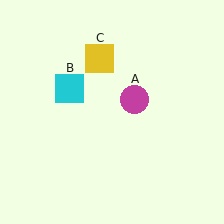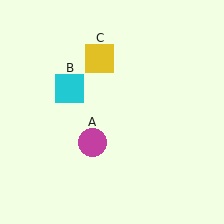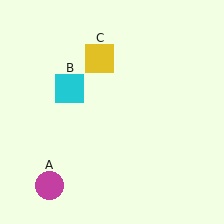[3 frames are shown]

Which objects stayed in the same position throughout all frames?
Cyan square (object B) and yellow square (object C) remained stationary.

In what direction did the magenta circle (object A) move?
The magenta circle (object A) moved down and to the left.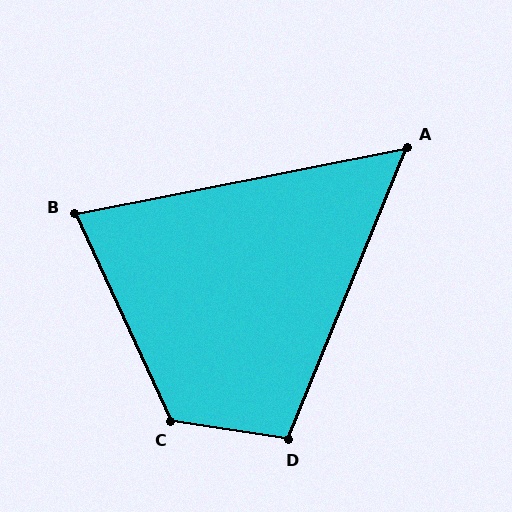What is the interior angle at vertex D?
Approximately 104 degrees (obtuse).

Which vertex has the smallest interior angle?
A, at approximately 57 degrees.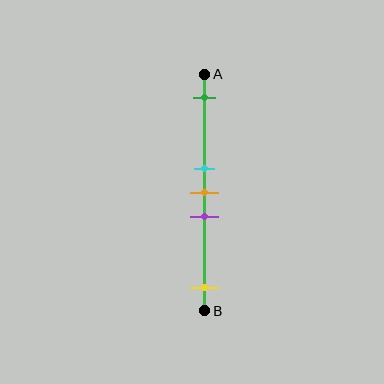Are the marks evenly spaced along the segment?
No, the marks are not evenly spaced.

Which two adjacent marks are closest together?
The cyan and orange marks are the closest adjacent pair.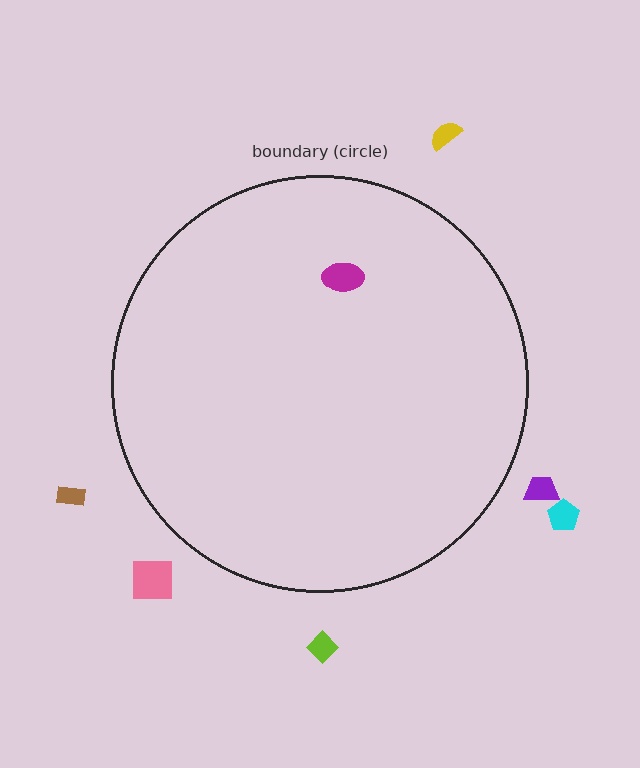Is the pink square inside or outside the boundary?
Outside.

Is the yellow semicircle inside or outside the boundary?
Outside.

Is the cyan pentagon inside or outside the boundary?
Outside.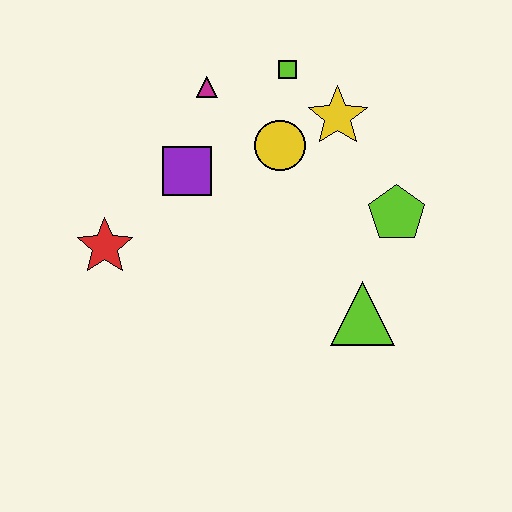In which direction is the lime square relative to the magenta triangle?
The lime square is to the right of the magenta triangle.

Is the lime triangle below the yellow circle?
Yes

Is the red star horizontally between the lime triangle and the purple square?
No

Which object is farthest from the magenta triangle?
The lime triangle is farthest from the magenta triangle.